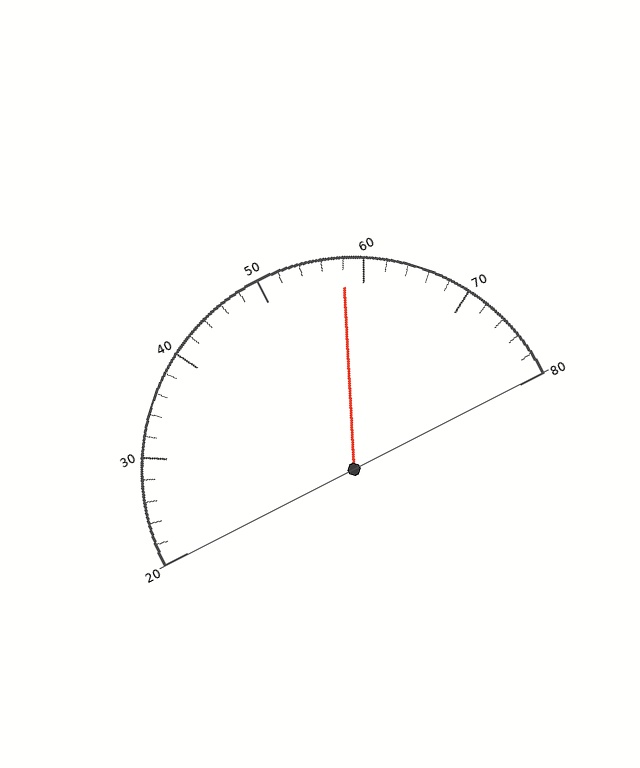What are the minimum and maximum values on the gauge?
The gauge ranges from 20 to 80.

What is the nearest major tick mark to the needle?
The nearest major tick mark is 60.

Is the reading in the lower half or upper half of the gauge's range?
The reading is in the upper half of the range (20 to 80).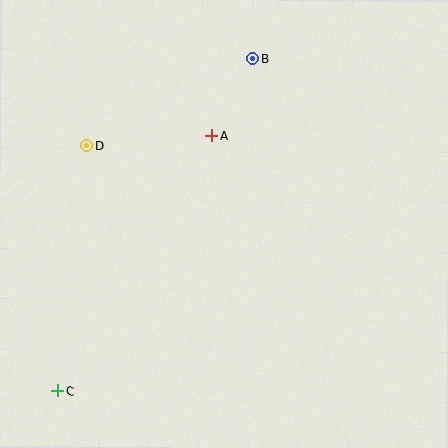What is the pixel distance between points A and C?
The distance between A and C is 298 pixels.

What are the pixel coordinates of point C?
Point C is at (58, 391).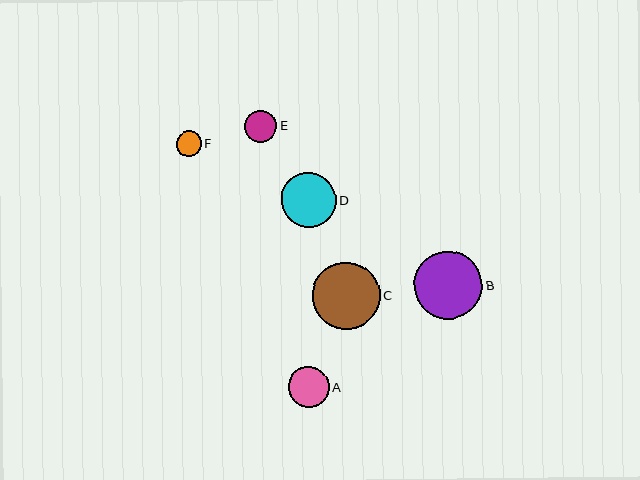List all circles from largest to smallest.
From largest to smallest: B, C, D, A, E, F.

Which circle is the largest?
Circle B is the largest with a size of approximately 68 pixels.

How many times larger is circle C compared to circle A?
Circle C is approximately 1.6 times the size of circle A.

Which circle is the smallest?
Circle F is the smallest with a size of approximately 25 pixels.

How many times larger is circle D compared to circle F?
Circle D is approximately 2.2 times the size of circle F.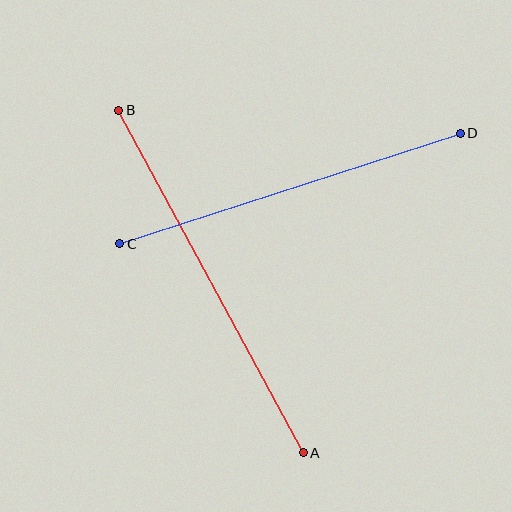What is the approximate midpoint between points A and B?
The midpoint is at approximately (211, 281) pixels.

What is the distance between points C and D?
The distance is approximately 358 pixels.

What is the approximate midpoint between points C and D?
The midpoint is at approximately (290, 189) pixels.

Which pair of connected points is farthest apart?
Points A and B are farthest apart.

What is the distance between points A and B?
The distance is approximately 389 pixels.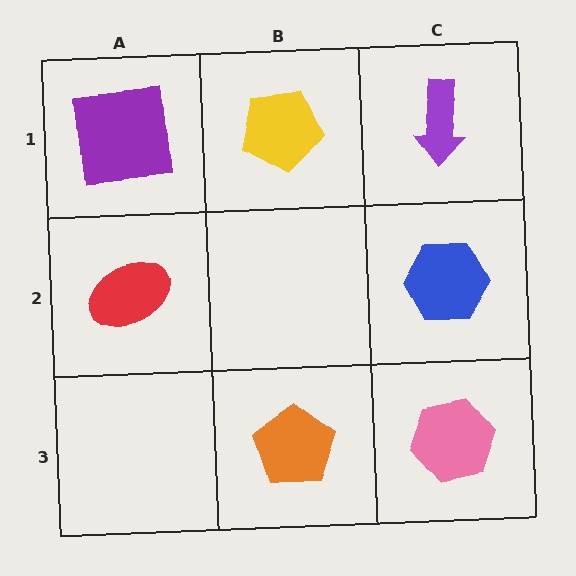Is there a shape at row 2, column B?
No, that cell is empty.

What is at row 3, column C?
A pink hexagon.